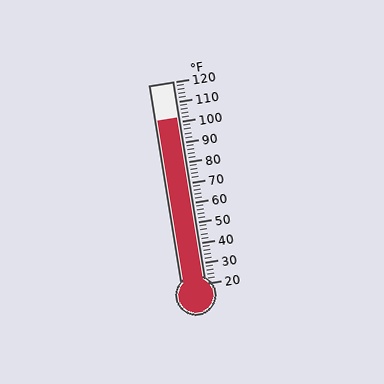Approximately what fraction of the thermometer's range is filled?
The thermometer is filled to approximately 80% of its range.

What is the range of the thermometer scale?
The thermometer scale ranges from 20°F to 120°F.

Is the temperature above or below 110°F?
The temperature is below 110°F.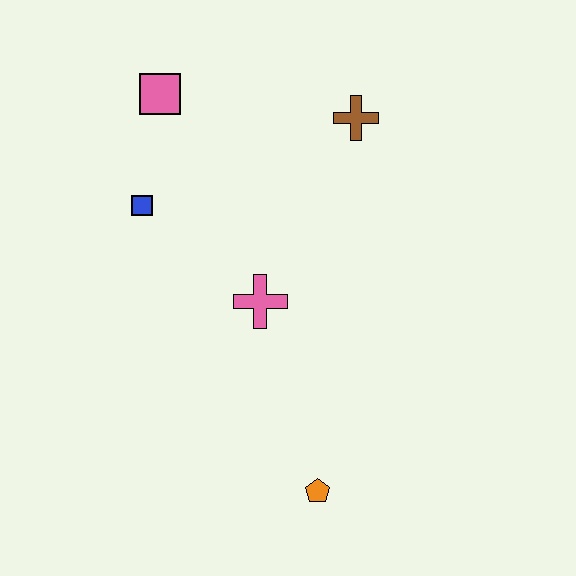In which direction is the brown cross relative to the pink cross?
The brown cross is above the pink cross.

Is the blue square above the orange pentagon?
Yes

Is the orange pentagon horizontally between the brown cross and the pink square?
Yes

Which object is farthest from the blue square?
The orange pentagon is farthest from the blue square.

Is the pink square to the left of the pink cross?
Yes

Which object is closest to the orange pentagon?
The pink cross is closest to the orange pentagon.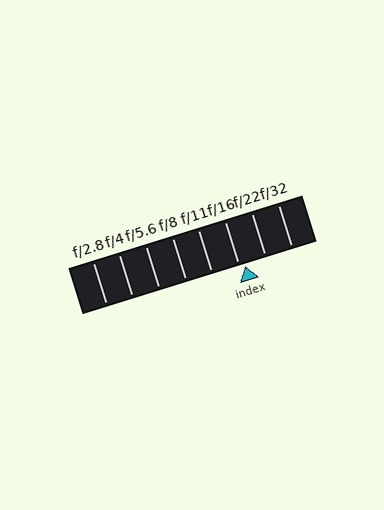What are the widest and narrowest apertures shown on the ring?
The widest aperture shown is f/2.8 and the narrowest is f/32.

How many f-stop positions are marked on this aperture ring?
There are 8 f-stop positions marked.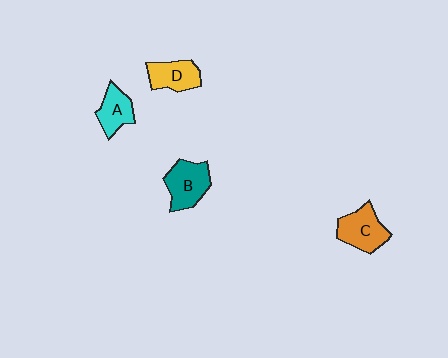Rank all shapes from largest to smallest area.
From largest to smallest: B (teal), C (orange), D (yellow), A (cyan).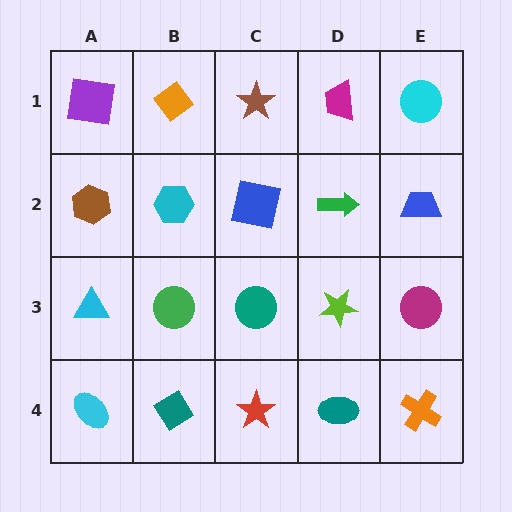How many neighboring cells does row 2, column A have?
3.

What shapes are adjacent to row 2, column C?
A brown star (row 1, column C), a teal circle (row 3, column C), a cyan hexagon (row 2, column B), a green arrow (row 2, column D).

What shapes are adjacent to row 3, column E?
A blue trapezoid (row 2, column E), an orange cross (row 4, column E), a lime star (row 3, column D).